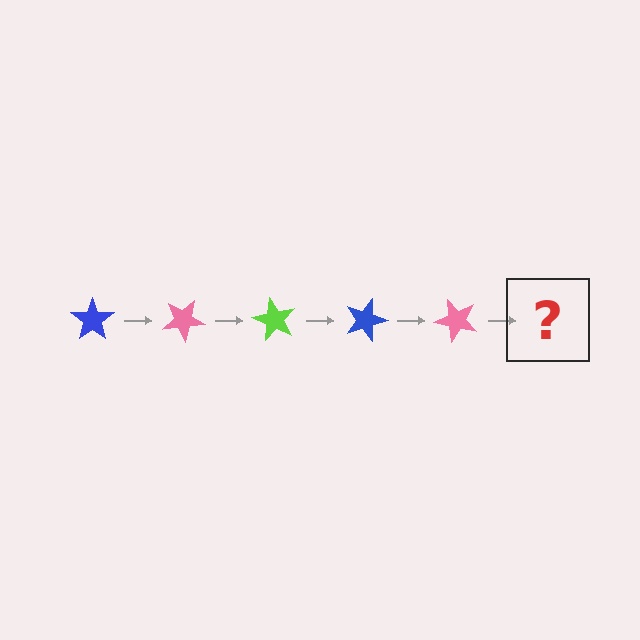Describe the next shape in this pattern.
It should be a lime star, rotated 150 degrees from the start.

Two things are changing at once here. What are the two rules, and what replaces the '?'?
The two rules are that it rotates 30 degrees each step and the color cycles through blue, pink, and lime. The '?' should be a lime star, rotated 150 degrees from the start.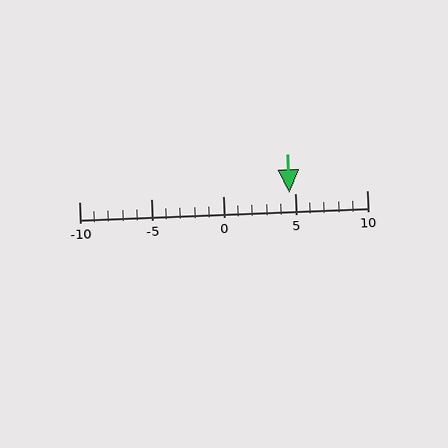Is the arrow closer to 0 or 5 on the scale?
The arrow is closer to 5.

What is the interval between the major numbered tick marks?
The major tick marks are spaced 5 units apart.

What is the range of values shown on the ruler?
The ruler shows values from -10 to 10.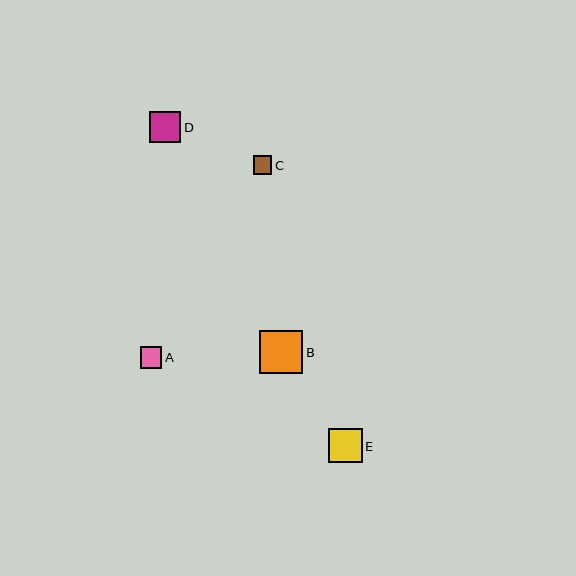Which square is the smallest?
Square C is the smallest with a size of approximately 18 pixels.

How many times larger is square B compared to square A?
Square B is approximately 2.0 times the size of square A.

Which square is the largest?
Square B is the largest with a size of approximately 43 pixels.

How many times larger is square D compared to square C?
Square D is approximately 1.7 times the size of square C.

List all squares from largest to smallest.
From largest to smallest: B, E, D, A, C.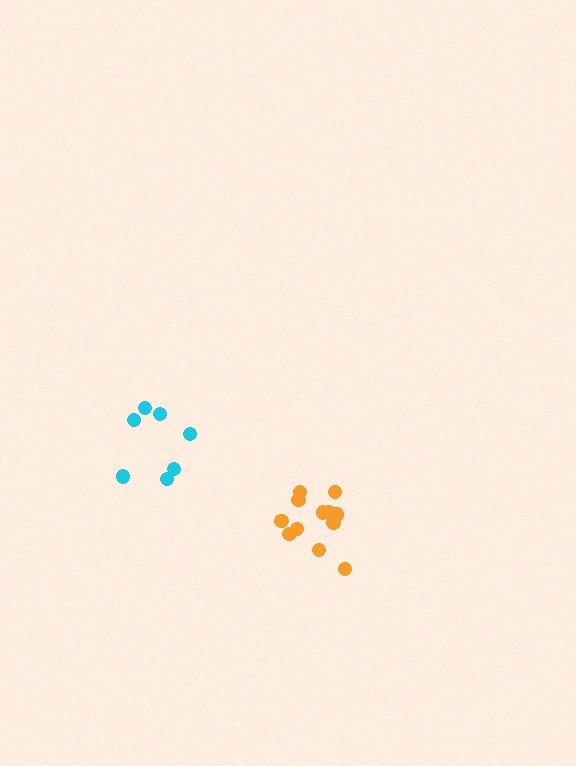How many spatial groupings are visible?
There are 2 spatial groupings.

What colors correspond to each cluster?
The clusters are colored: orange, cyan.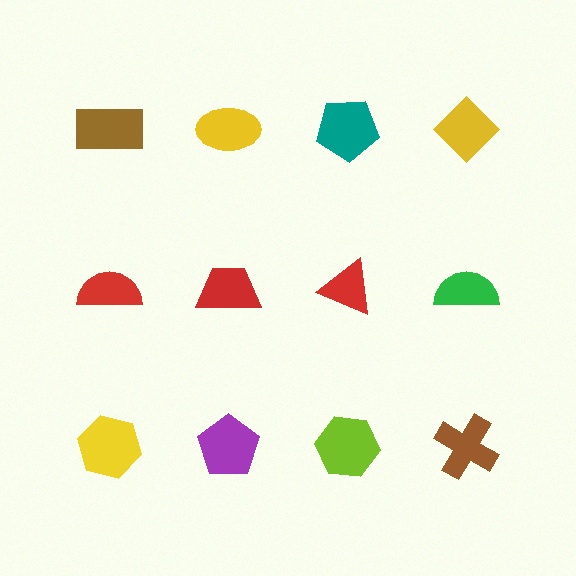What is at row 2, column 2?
A red trapezoid.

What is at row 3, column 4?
A brown cross.